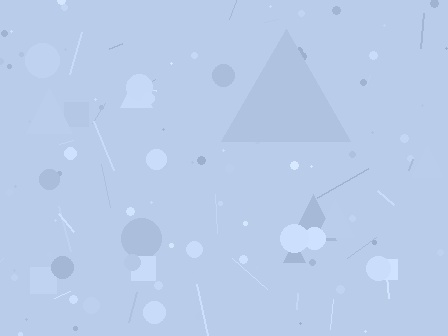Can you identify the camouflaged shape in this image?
The camouflaged shape is a triangle.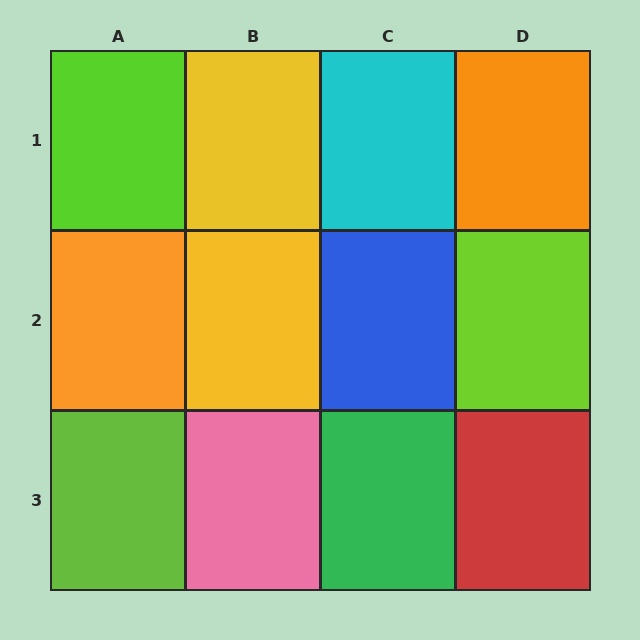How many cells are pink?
1 cell is pink.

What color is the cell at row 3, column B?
Pink.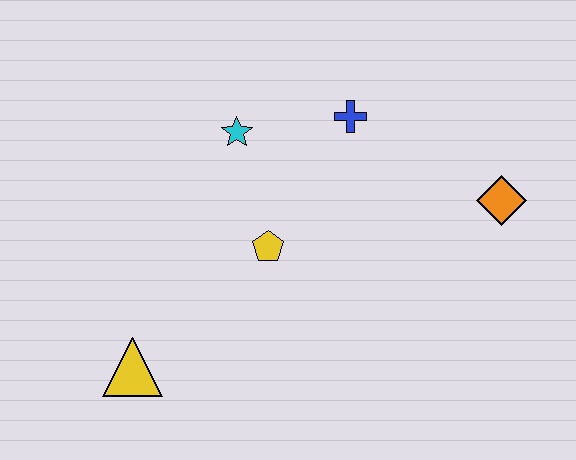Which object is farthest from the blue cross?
The yellow triangle is farthest from the blue cross.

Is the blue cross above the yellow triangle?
Yes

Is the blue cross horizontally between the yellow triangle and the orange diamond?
Yes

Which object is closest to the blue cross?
The cyan star is closest to the blue cross.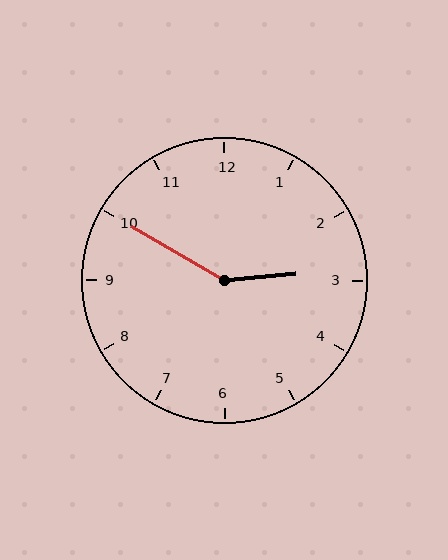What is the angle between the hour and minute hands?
Approximately 145 degrees.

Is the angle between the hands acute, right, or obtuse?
It is obtuse.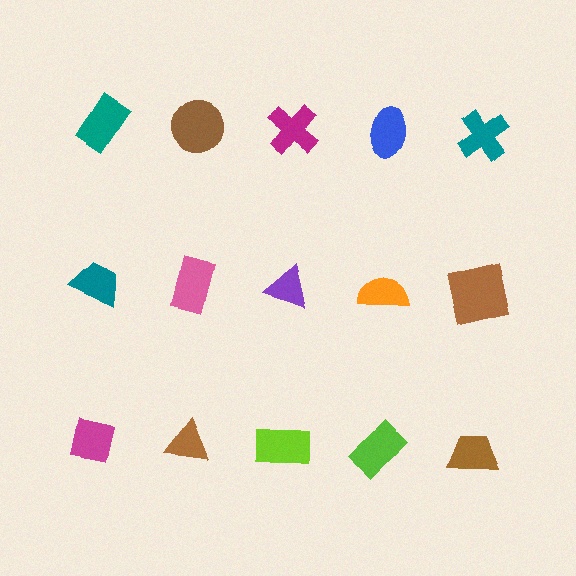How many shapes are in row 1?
5 shapes.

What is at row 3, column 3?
A lime rectangle.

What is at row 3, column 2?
A brown triangle.